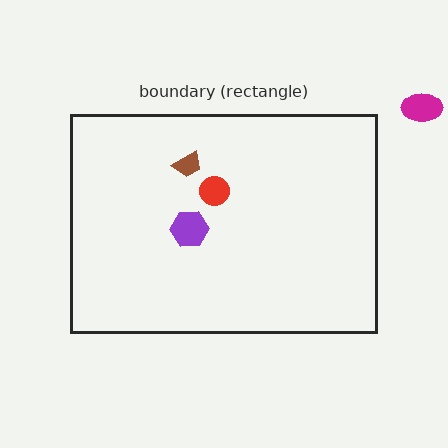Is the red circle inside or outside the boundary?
Inside.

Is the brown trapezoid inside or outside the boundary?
Inside.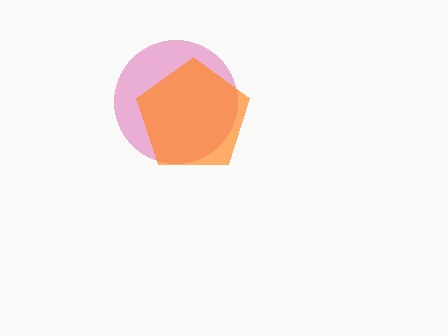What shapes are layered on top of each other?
The layered shapes are: a pink circle, an orange pentagon.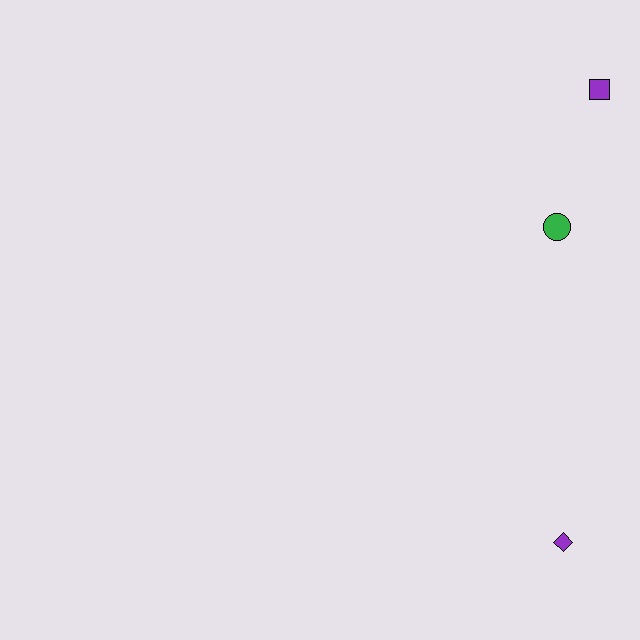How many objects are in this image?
There are 3 objects.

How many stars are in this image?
There are no stars.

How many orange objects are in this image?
There are no orange objects.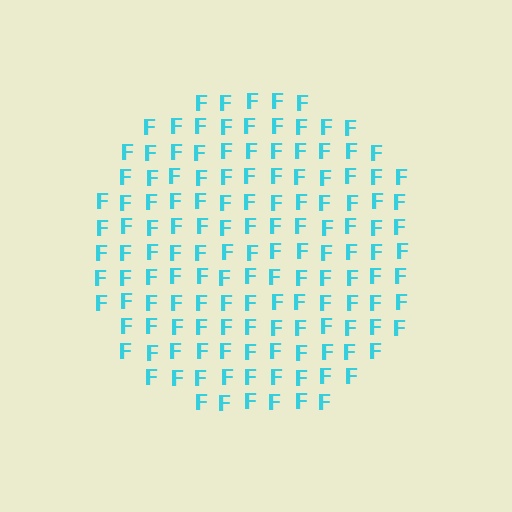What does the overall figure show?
The overall figure shows a circle.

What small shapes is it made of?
It is made of small letter F's.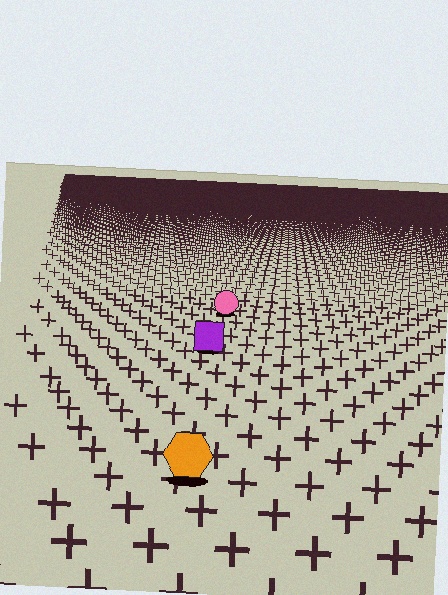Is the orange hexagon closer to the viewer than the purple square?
Yes. The orange hexagon is closer — you can tell from the texture gradient: the ground texture is coarser near it.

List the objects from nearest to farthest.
From nearest to farthest: the orange hexagon, the purple square, the pink circle.